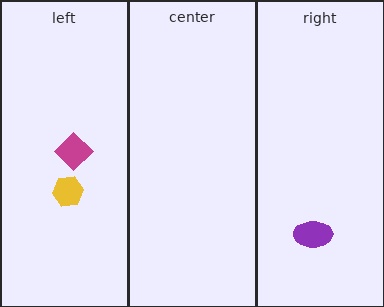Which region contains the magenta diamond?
The left region.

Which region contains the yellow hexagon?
The left region.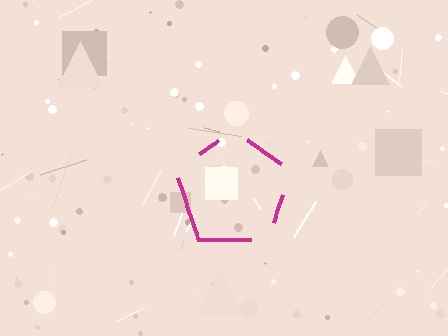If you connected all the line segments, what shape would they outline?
They would outline a pentagon.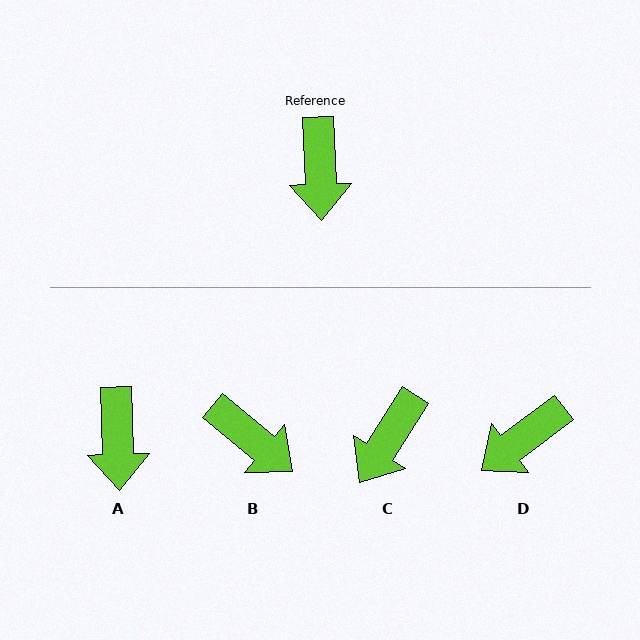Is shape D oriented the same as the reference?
No, it is off by about 55 degrees.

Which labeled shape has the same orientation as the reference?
A.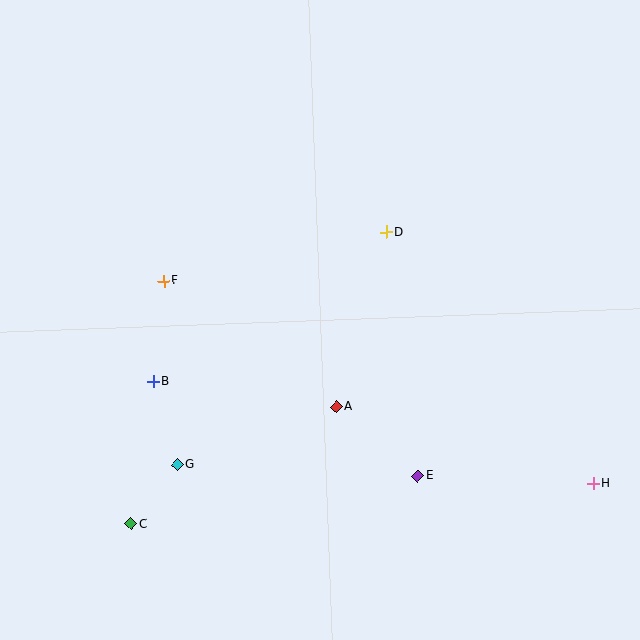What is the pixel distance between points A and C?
The distance between A and C is 236 pixels.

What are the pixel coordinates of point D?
Point D is at (386, 232).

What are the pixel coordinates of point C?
Point C is at (131, 524).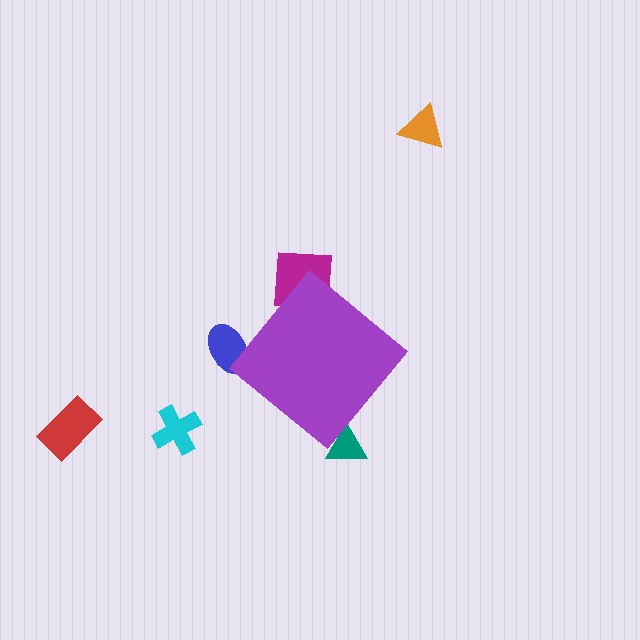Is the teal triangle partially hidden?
Yes, the teal triangle is partially hidden behind the purple diamond.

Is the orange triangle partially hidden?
No, the orange triangle is fully visible.